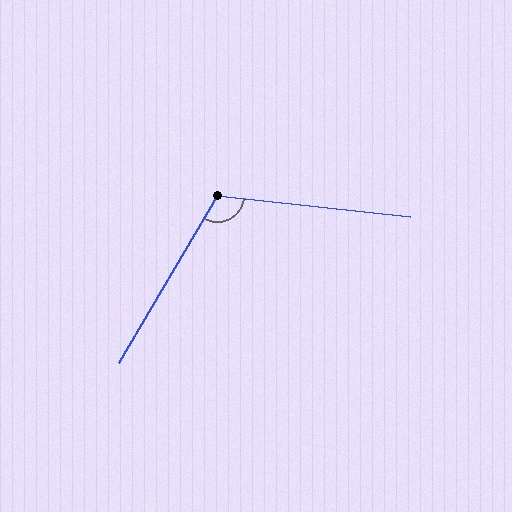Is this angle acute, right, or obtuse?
It is obtuse.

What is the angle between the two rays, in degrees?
Approximately 114 degrees.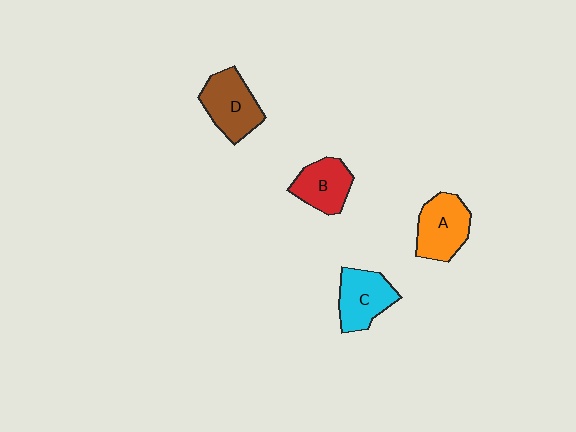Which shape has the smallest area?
Shape B (red).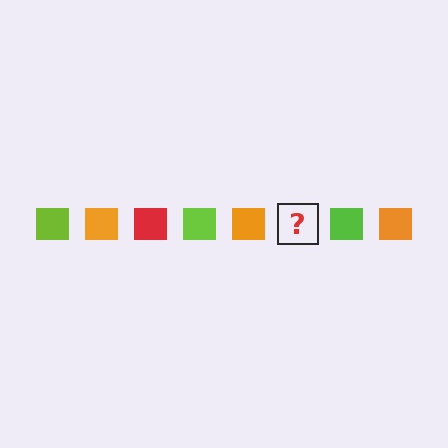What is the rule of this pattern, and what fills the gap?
The rule is that the pattern cycles through lime, orange, red squares. The gap should be filled with a red square.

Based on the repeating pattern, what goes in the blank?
The blank should be a red square.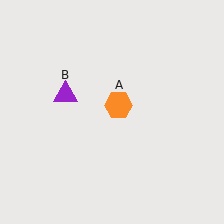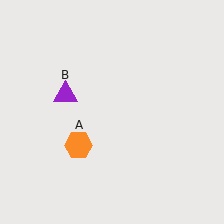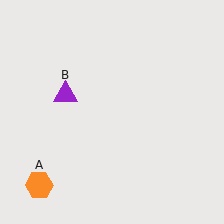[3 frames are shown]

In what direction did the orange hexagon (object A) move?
The orange hexagon (object A) moved down and to the left.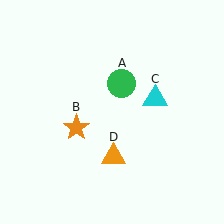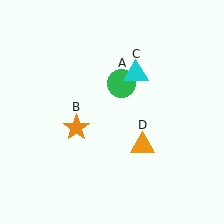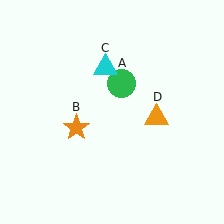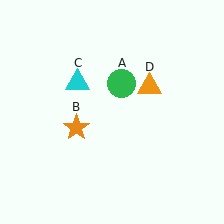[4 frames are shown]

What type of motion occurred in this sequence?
The cyan triangle (object C), orange triangle (object D) rotated counterclockwise around the center of the scene.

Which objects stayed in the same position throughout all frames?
Green circle (object A) and orange star (object B) remained stationary.